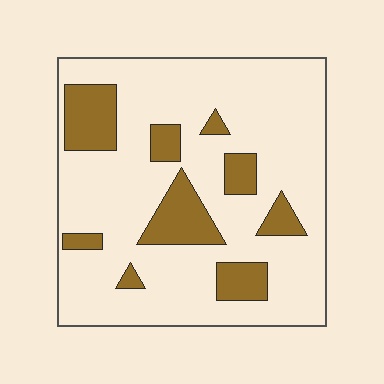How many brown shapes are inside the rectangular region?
9.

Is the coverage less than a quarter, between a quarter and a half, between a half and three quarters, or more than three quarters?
Less than a quarter.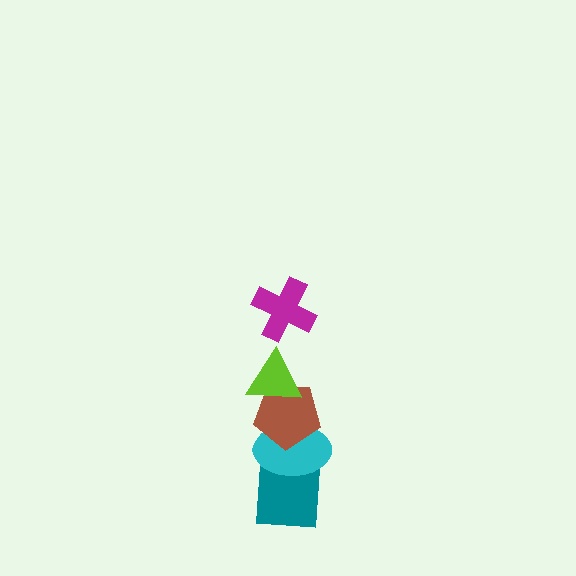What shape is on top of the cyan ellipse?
The brown pentagon is on top of the cyan ellipse.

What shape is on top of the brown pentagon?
The lime triangle is on top of the brown pentagon.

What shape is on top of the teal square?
The cyan ellipse is on top of the teal square.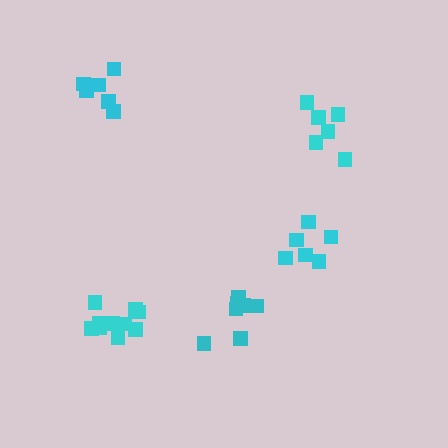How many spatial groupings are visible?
There are 5 spatial groupings.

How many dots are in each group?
Group 1: 6 dots, Group 2: 8 dots, Group 3: 6 dots, Group 4: 10 dots, Group 5: 6 dots (36 total).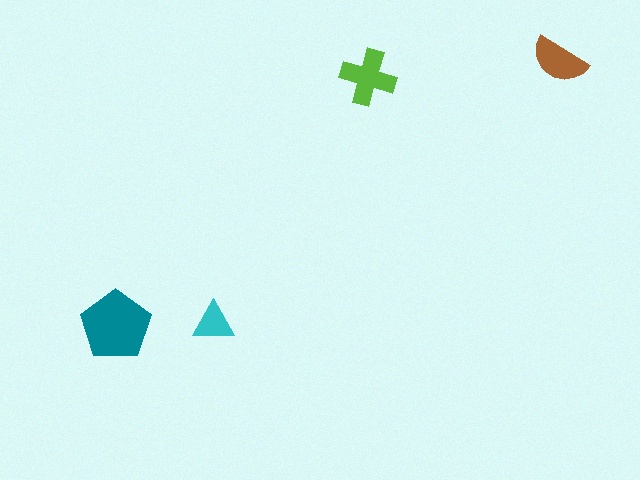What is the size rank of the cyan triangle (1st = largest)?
4th.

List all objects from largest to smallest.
The teal pentagon, the lime cross, the brown semicircle, the cyan triangle.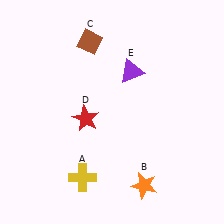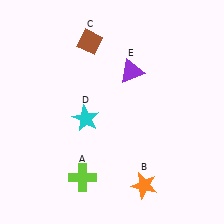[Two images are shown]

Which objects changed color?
A changed from yellow to lime. D changed from red to cyan.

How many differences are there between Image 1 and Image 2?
There are 2 differences between the two images.